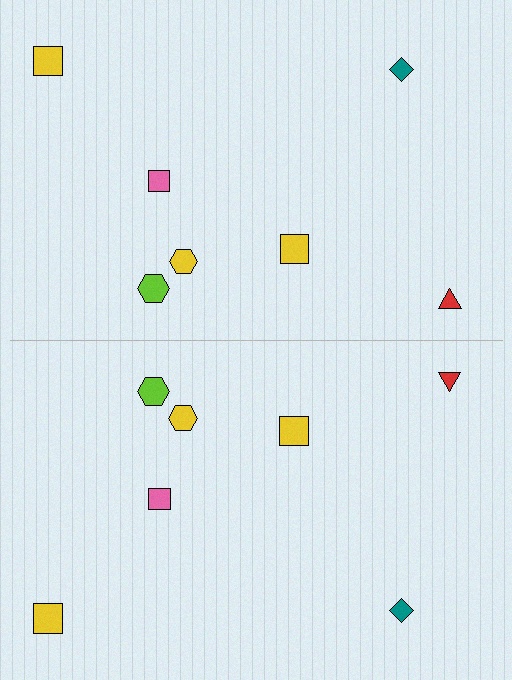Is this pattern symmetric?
Yes, this pattern has bilateral (reflection) symmetry.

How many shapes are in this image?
There are 14 shapes in this image.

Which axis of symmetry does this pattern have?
The pattern has a horizontal axis of symmetry running through the center of the image.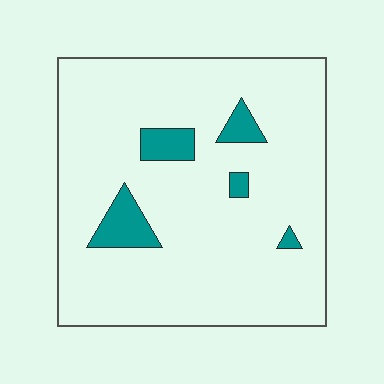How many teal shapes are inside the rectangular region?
5.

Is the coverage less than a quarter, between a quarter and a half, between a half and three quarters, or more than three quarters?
Less than a quarter.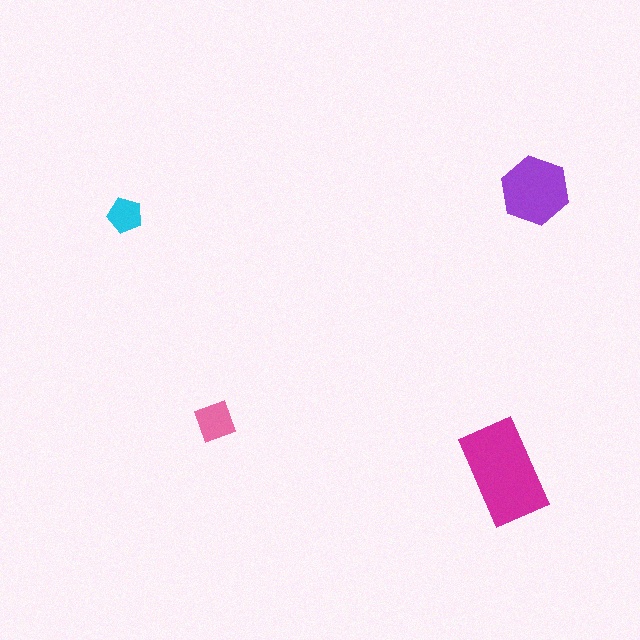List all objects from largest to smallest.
The magenta rectangle, the purple hexagon, the pink diamond, the cyan pentagon.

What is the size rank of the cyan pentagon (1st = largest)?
4th.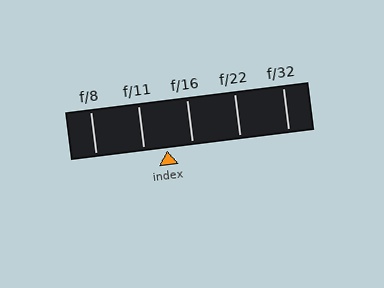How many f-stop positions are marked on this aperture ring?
There are 5 f-stop positions marked.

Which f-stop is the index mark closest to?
The index mark is closest to f/11.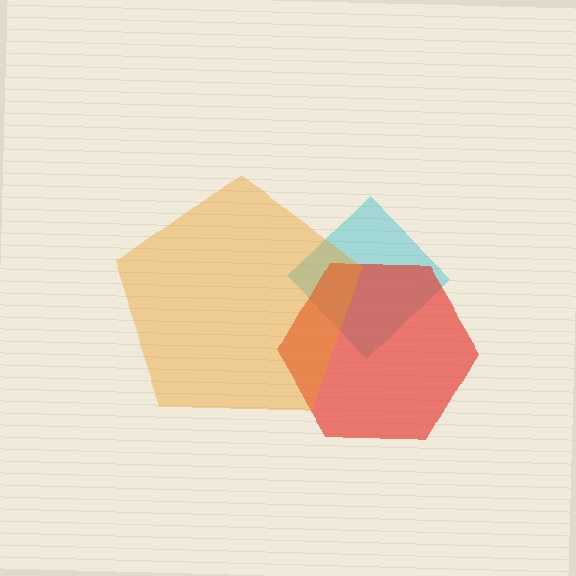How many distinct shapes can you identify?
There are 3 distinct shapes: a cyan diamond, a red hexagon, an orange pentagon.